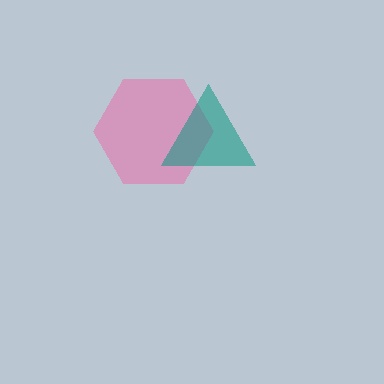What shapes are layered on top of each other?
The layered shapes are: a pink hexagon, a teal triangle.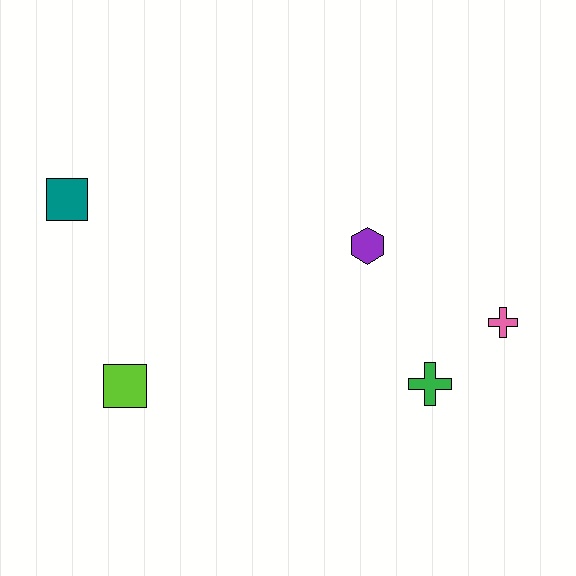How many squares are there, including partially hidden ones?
There are 2 squares.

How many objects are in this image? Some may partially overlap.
There are 5 objects.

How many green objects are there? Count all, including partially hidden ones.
There is 1 green object.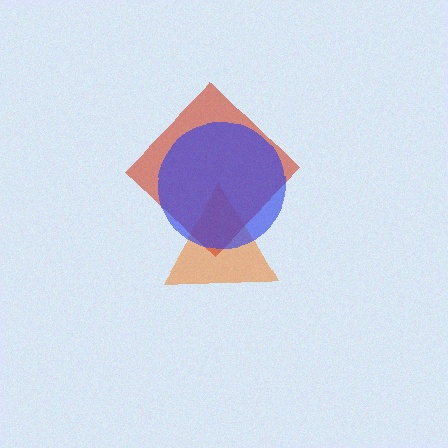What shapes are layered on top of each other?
The layered shapes are: an orange triangle, a red diamond, a blue circle.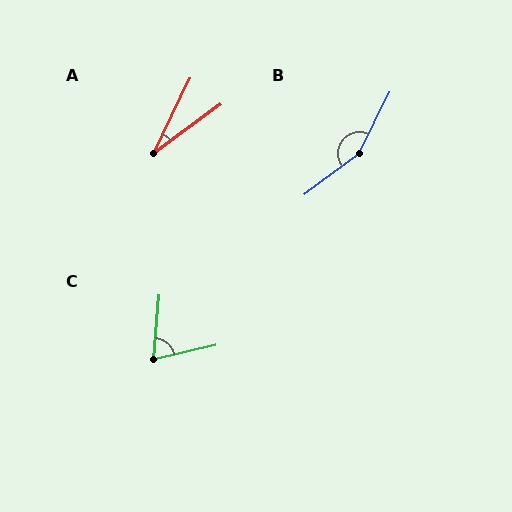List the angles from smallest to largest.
A (28°), C (72°), B (154°).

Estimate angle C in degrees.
Approximately 72 degrees.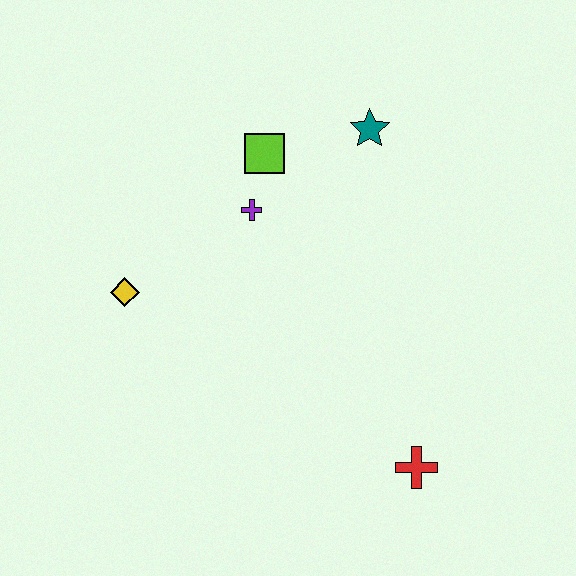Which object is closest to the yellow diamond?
The purple cross is closest to the yellow diamond.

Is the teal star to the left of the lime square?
No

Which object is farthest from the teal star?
The red cross is farthest from the teal star.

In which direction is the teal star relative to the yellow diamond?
The teal star is to the right of the yellow diamond.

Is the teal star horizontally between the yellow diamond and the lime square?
No